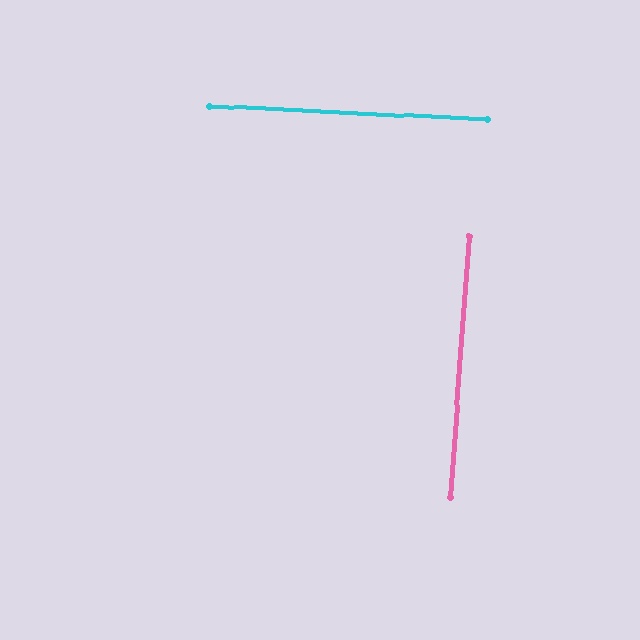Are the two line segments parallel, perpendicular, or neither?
Perpendicular — they meet at approximately 89°.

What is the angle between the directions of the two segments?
Approximately 89 degrees.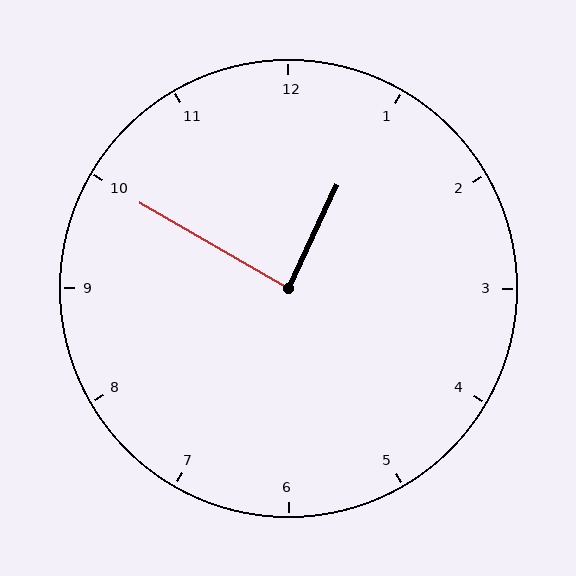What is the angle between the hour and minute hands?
Approximately 85 degrees.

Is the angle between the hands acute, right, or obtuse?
It is right.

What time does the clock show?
12:50.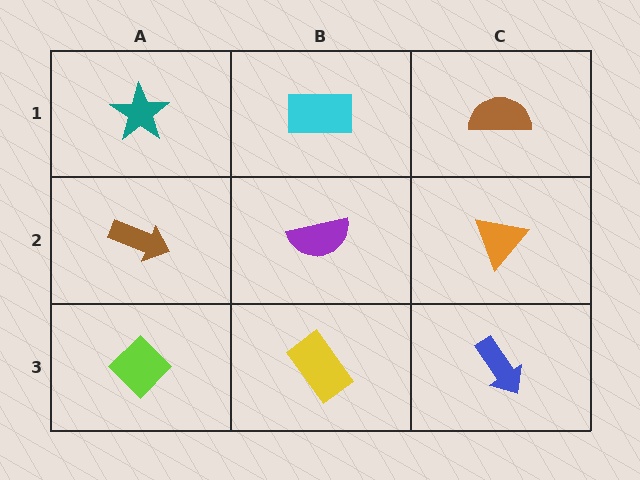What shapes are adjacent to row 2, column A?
A teal star (row 1, column A), a lime diamond (row 3, column A), a purple semicircle (row 2, column B).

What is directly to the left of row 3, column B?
A lime diamond.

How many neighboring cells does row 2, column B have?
4.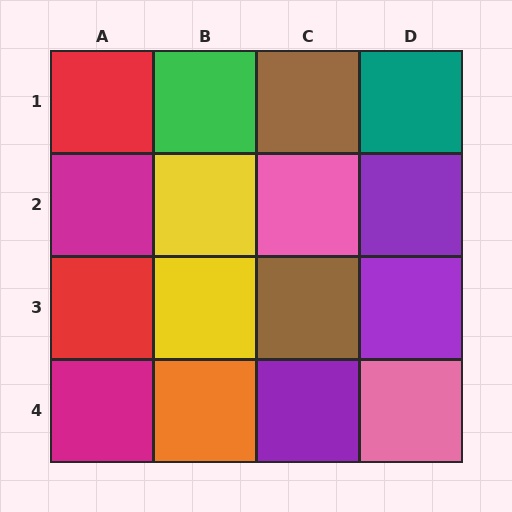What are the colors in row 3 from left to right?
Red, yellow, brown, purple.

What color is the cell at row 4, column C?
Purple.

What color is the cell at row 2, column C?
Pink.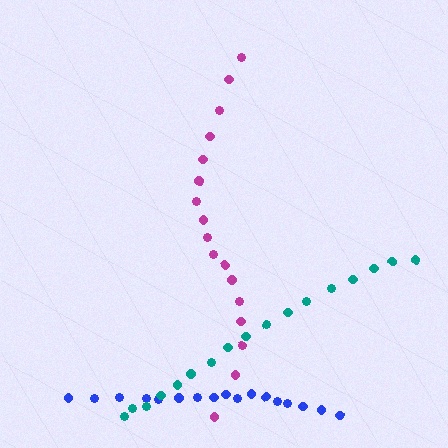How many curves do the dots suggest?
There are 3 distinct paths.